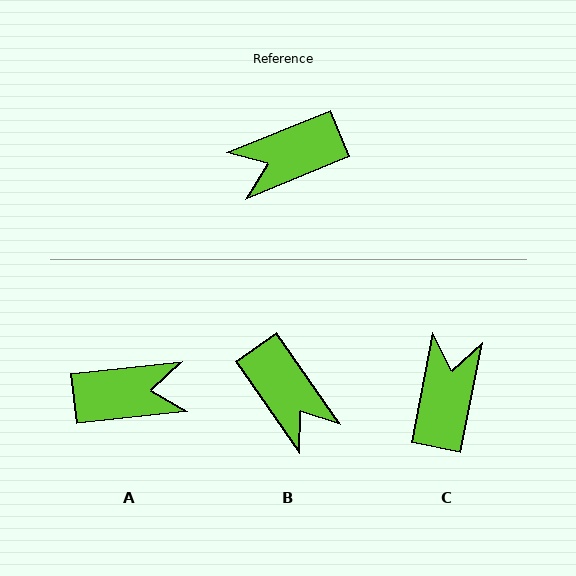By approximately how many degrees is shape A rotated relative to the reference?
Approximately 164 degrees counter-clockwise.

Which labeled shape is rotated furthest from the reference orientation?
A, about 164 degrees away.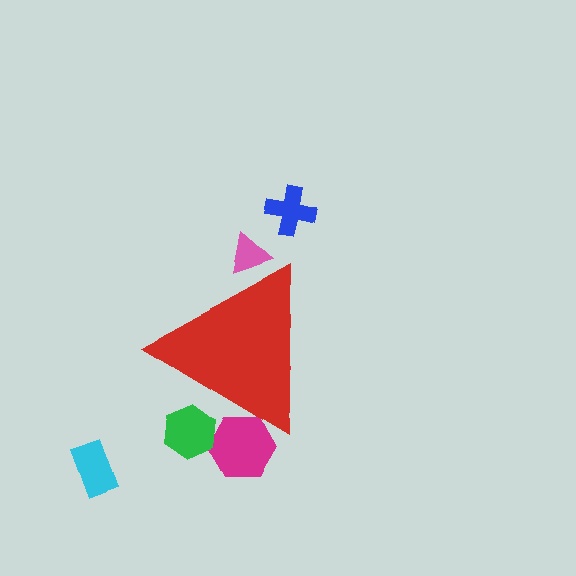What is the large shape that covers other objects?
A red triangle.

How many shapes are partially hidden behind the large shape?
3 shapes are partially hidden.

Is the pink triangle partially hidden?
Yes, the pink triangle is partially hidden behind the red triangle.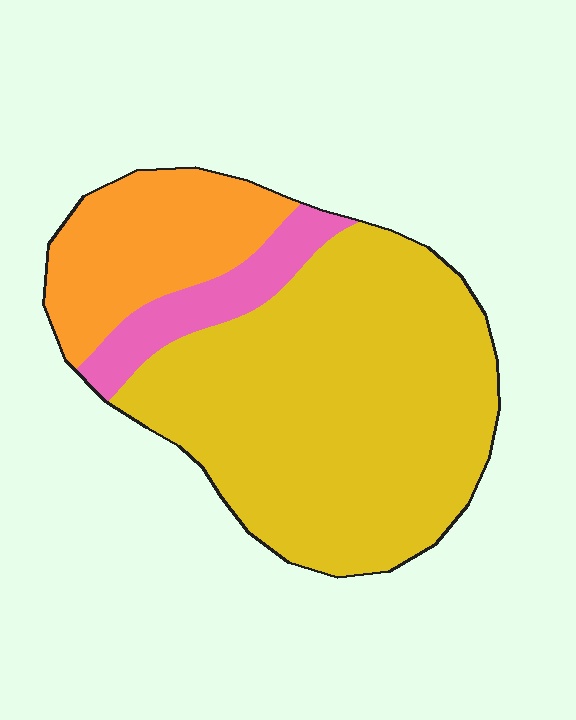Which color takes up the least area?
Pink, at roughly 10%.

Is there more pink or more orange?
Orange.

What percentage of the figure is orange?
Orange takes up about one fifth (1/5) of the figure.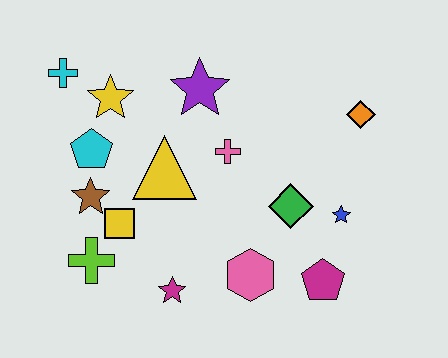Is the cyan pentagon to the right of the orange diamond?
No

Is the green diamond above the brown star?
No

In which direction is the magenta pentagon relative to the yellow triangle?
The magenta pentagon is to the right of the yellow triangle.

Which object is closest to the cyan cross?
The yellow star is closest to the cyan cross.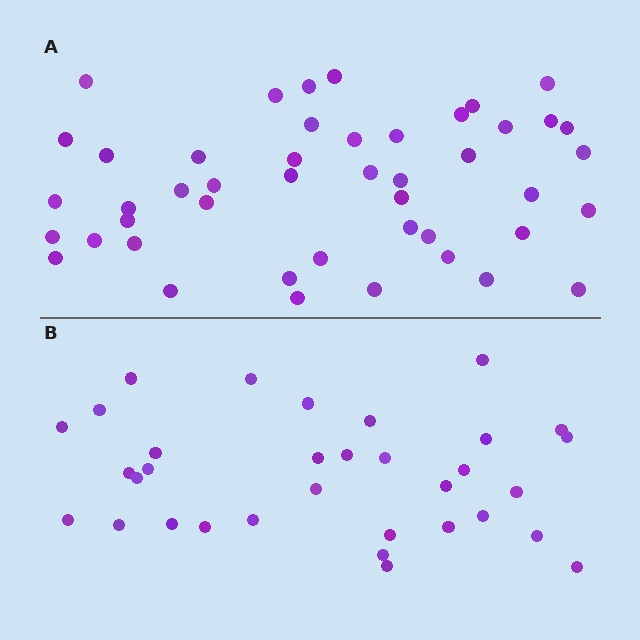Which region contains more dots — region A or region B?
Region A (the top region) has more dots.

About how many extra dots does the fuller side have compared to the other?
Region A has approximately 15 more dots than region B.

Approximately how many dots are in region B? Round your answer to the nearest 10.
About 30 dots. (The exact count is 33, which rounds to 30.)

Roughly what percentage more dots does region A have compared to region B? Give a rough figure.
About 40% more.